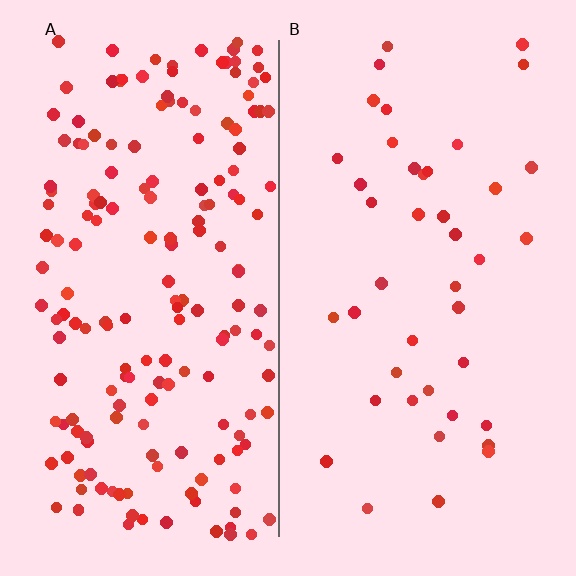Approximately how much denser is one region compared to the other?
Approximately 4.3× — region A over region B.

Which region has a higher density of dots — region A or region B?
A (the left).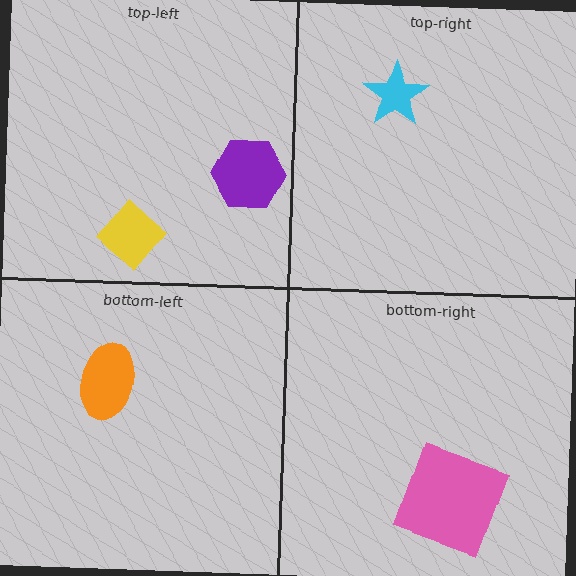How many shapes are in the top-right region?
1.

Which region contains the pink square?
The bottom-right region.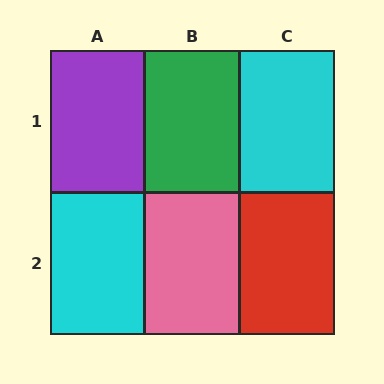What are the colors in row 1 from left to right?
Purple, green, cyan.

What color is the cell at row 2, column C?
Red.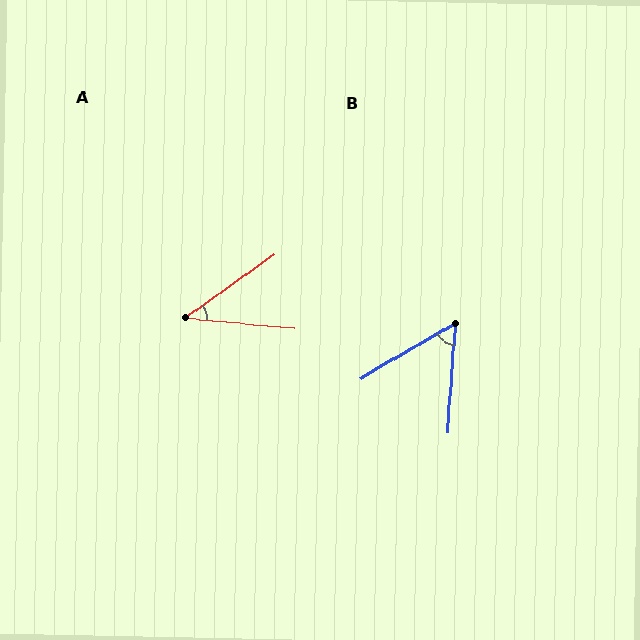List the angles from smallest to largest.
A (40°), B (55°).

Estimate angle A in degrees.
Approximately 40 degrees.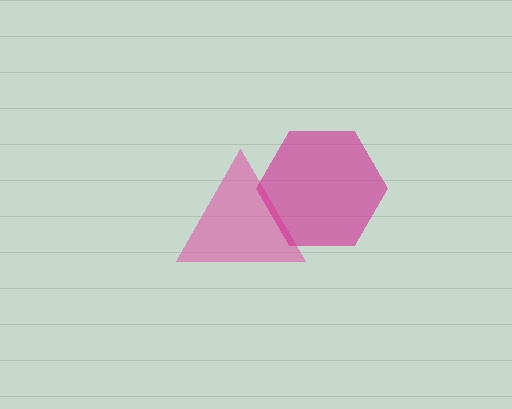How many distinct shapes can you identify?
There are 2 distinct shapes: a pink triangle, a magenta hexagon.